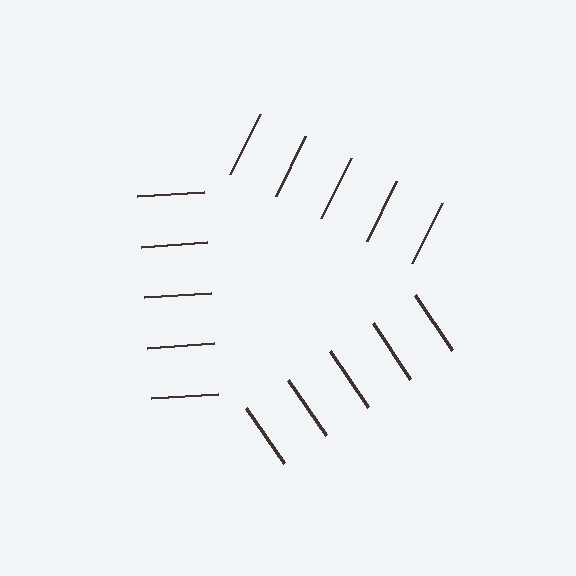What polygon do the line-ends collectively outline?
An illusory triangle — the line segments terminate on its edges but no continuous stroke is drawn.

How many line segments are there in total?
15 — 5 along each of the 3 edges.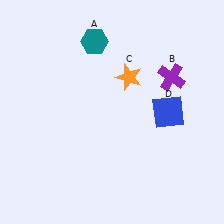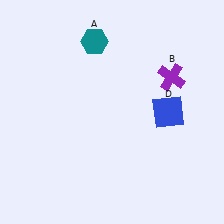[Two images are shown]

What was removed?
The orange star (C) was removed in Image 2.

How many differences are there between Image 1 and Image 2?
There is 1 difference between the two images.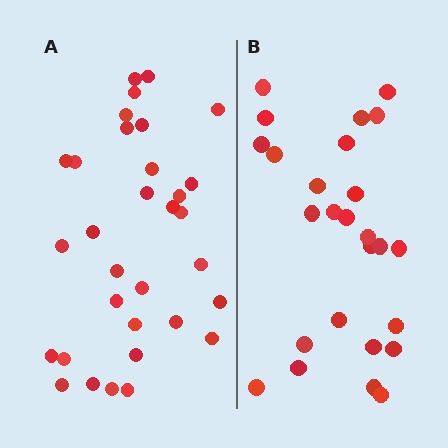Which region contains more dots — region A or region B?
Region A (the left region) has more dots.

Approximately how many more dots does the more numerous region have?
Region A has about 6 more dots than region B.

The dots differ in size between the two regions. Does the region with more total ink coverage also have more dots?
No. Region B has more total ink coverage because its dots are larger, but region A actually contains more individual dots. Total area can be misleading — the number of items is what matters here.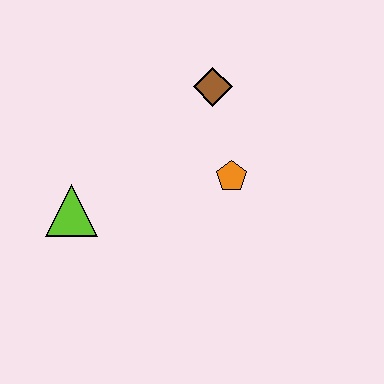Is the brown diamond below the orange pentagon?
No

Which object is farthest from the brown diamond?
The lime triangle is farthest from the brown diamond.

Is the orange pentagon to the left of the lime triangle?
No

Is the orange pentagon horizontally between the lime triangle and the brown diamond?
No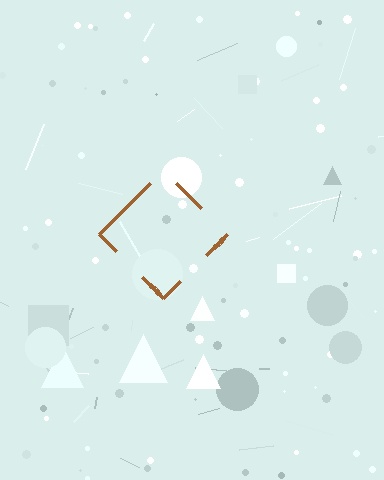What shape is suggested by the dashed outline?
The dashed outline suggests a diamond.